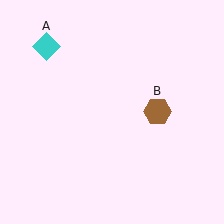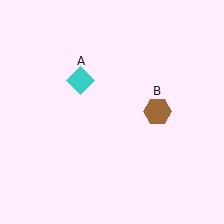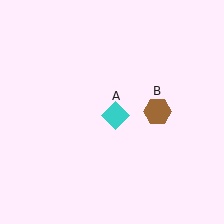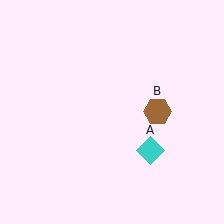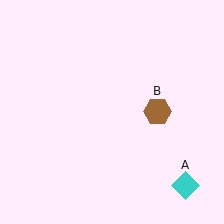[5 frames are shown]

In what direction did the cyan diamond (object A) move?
The cyan diamond (object A) moved down and to the right.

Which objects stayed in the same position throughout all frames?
Brown hexagon (object B) remained stationary.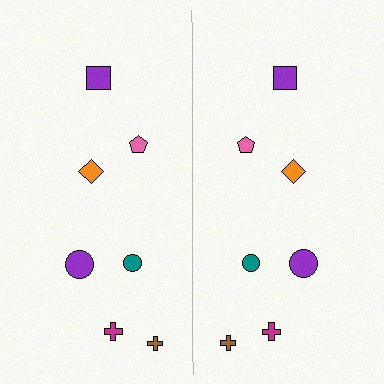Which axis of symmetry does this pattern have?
The pattern has a vertical axis of symmetry running through the center of the image.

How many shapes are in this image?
There are 14 shapes in this image.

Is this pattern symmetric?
Yes, this pattern has bilateral (reflection) symmetry.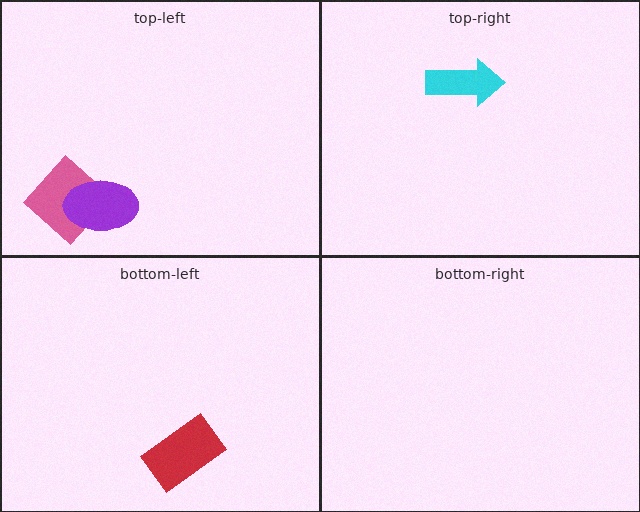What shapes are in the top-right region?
The cyan arrow.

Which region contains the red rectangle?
The bottom-left region.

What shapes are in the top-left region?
The pink diamond, the purple ellipse.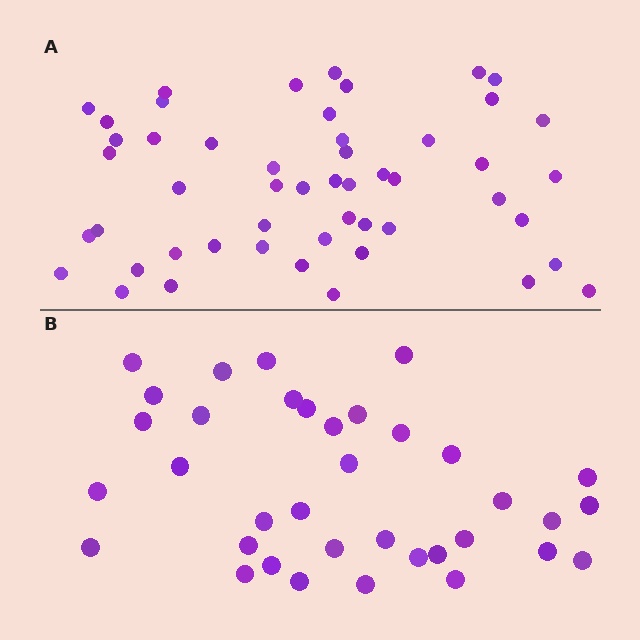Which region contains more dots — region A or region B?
Region A (the top region) has more dots.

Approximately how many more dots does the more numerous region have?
Region A has approximately 15 more dots than region B.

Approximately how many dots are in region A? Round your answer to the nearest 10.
About 50 dots. (The exact count is 51, which rounds to 50.)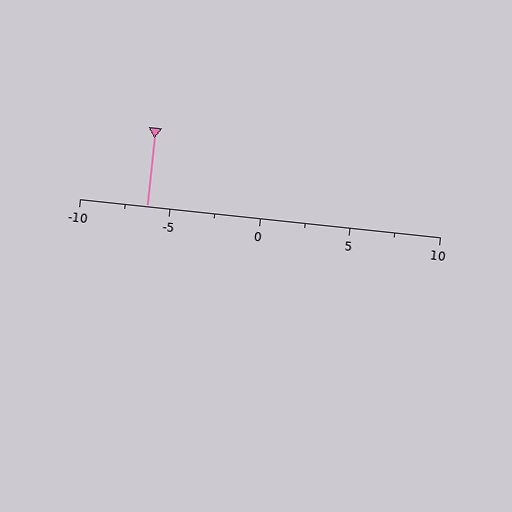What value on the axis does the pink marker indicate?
The marker indicates approximately -6.2.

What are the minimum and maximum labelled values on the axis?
The axis runs from -10 to 10.